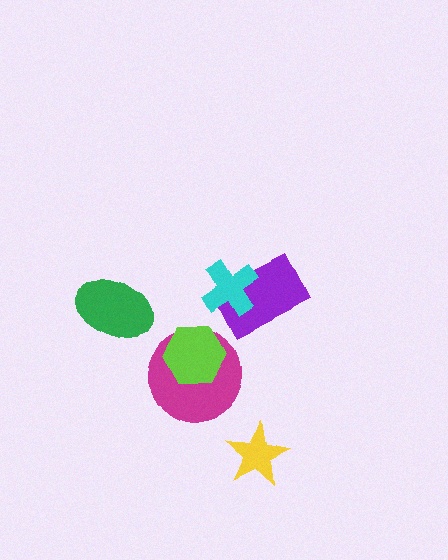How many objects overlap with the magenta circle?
1 object overlaps with the magenta circle.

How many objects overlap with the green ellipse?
0 objects overlap with the green ellipse.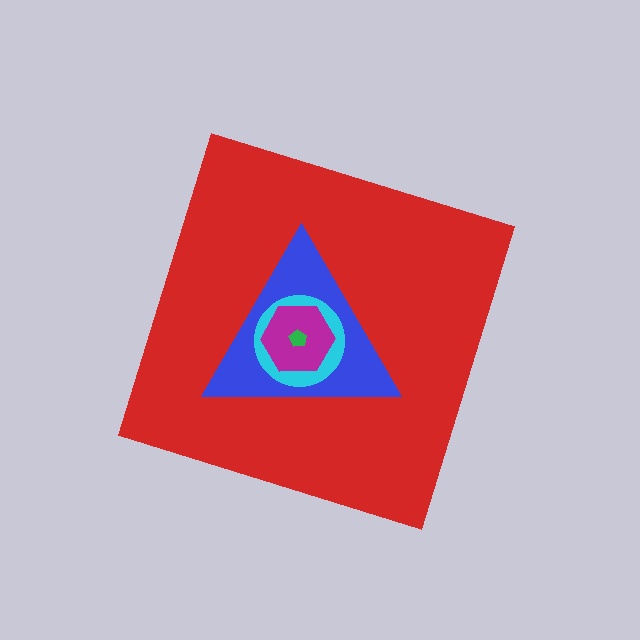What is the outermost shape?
The red diamond.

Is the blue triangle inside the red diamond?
Yes.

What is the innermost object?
The green pentagon.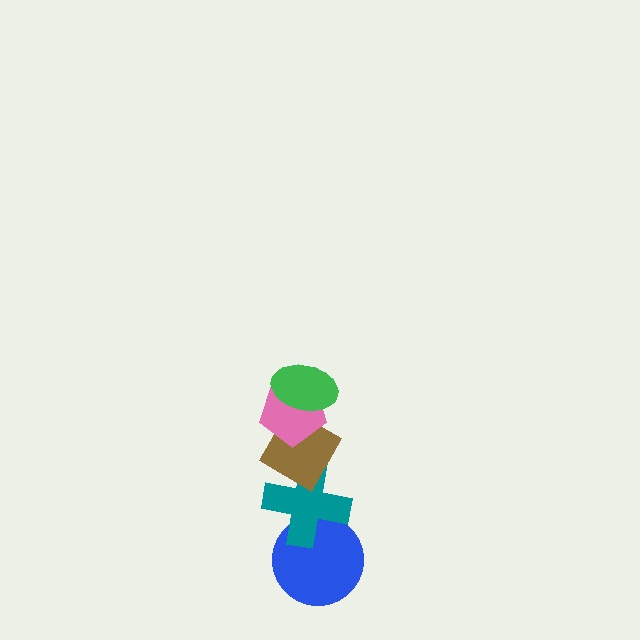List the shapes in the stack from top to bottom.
From top to bottom: the green ellipse, the pink pentagon, the brown diamond, the teal cross, the blue circle.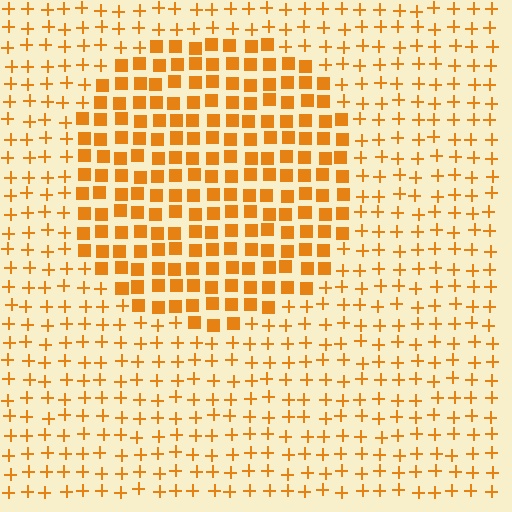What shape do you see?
I see a circle.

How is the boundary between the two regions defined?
The boundary is defined by a change in element shape: squares inside vs. plus signs outside. All elements share the same color and spacing.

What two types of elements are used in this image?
The image uses squares inside the circle region and plus signs outside it.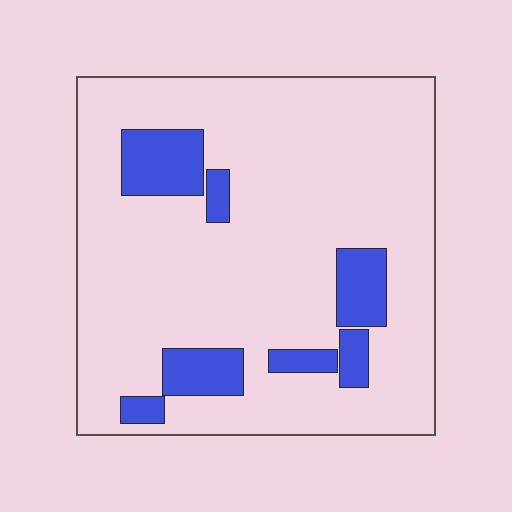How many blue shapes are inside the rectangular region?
7.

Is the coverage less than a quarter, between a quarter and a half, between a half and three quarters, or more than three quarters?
Less than a quarter.